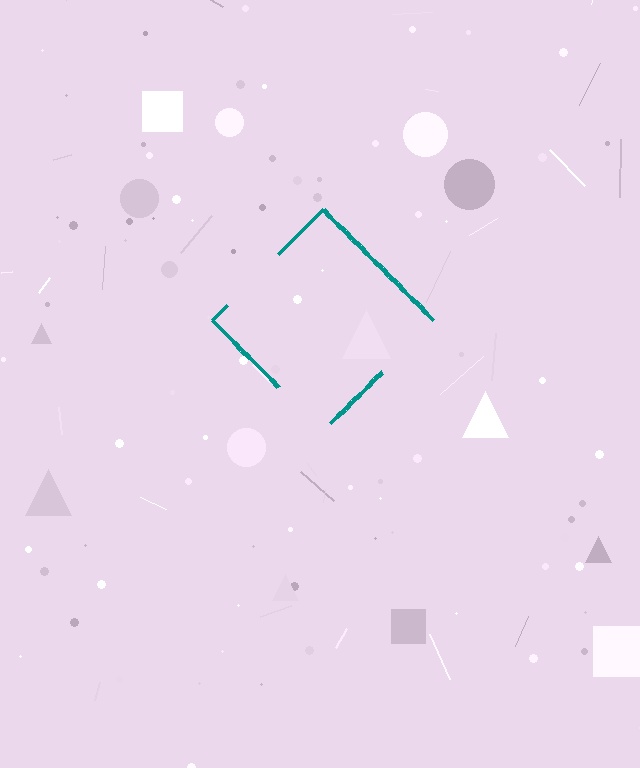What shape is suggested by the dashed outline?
The dashed outline suggests a diamond.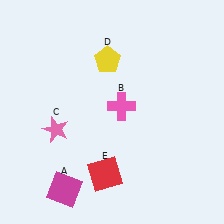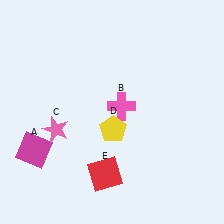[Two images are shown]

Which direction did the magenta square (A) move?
The magenta square (A) moved up.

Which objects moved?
The objects that moved are: the magenta square (A), the yellow pentagon (D).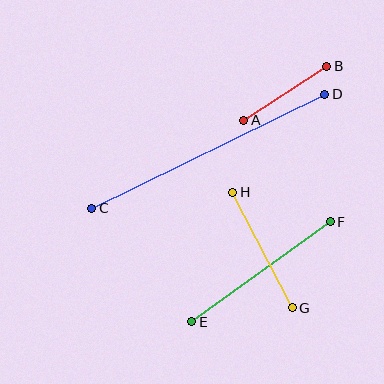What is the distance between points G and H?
The distance is approximately 130 pixels.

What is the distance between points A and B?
The distance is approximately 99 pixels.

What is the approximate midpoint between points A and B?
The midpoint is at approximately (285, 93) pixels.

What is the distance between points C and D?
The distance is approximately 259 pixels.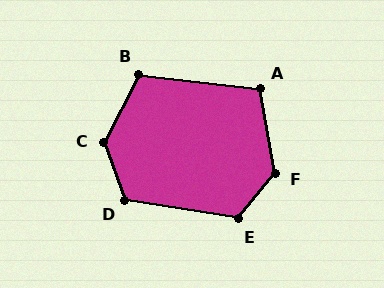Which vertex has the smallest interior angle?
A, at approximately 107 degrees.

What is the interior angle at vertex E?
Approximately 120 degrees (obtuse).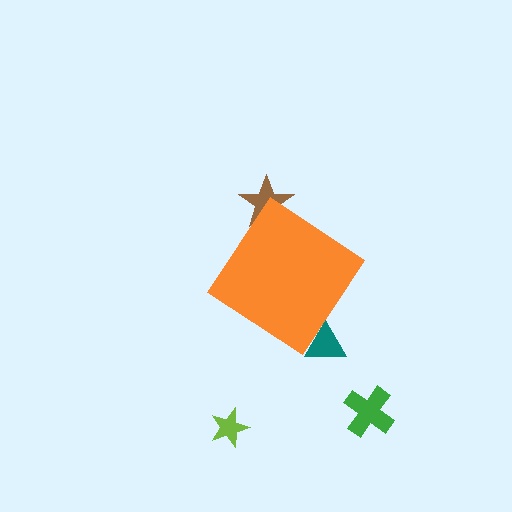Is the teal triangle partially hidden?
Yes, the teal triangle is partially hidden behind the orange diamond.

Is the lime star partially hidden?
No, the lime star is fully visible.